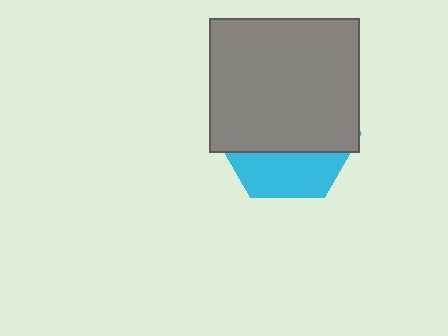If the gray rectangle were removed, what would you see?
You would see the complete cyan hexagon.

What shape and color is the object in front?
The object in front is a gray rectangle.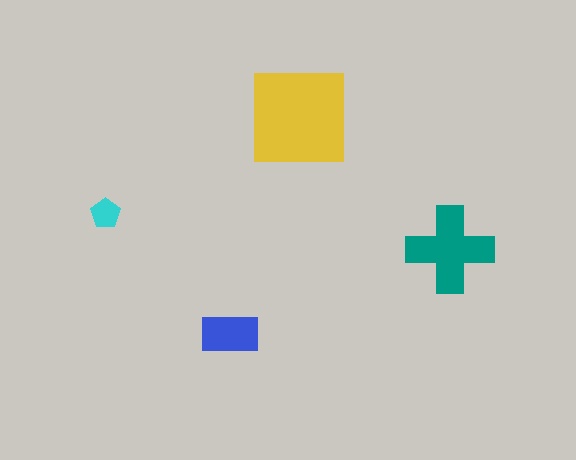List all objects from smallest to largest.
The cyan pentagon, the blue rectangle, the teal cross, the yellow square.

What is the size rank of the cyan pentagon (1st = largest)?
4th.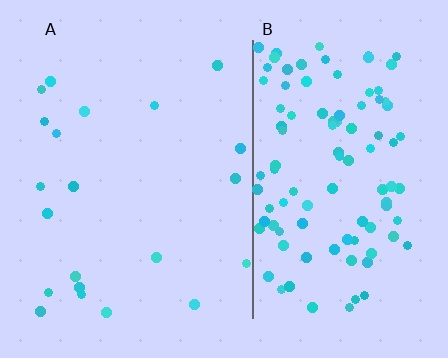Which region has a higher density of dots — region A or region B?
B (the right).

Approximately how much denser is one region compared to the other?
Approximately 5.2× — region B over region A.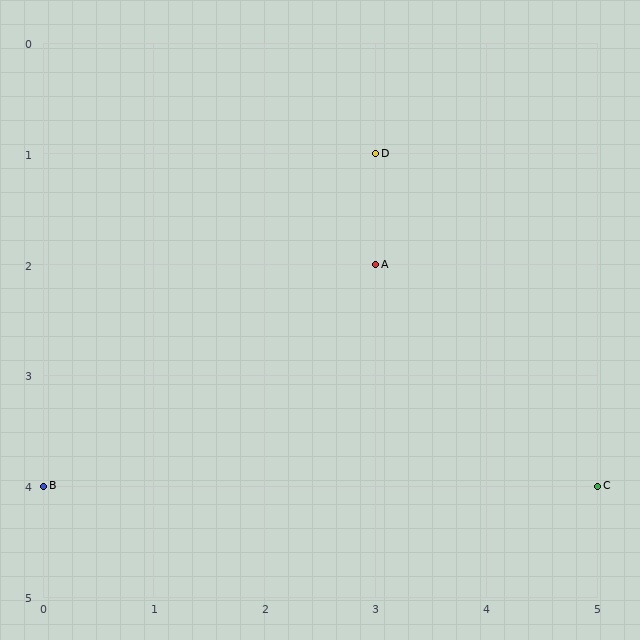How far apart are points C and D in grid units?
Points C and D are 2 columns and 3 rows apart (about 3.6 grid units diagonally).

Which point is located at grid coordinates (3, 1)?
Point D is at (3, 1).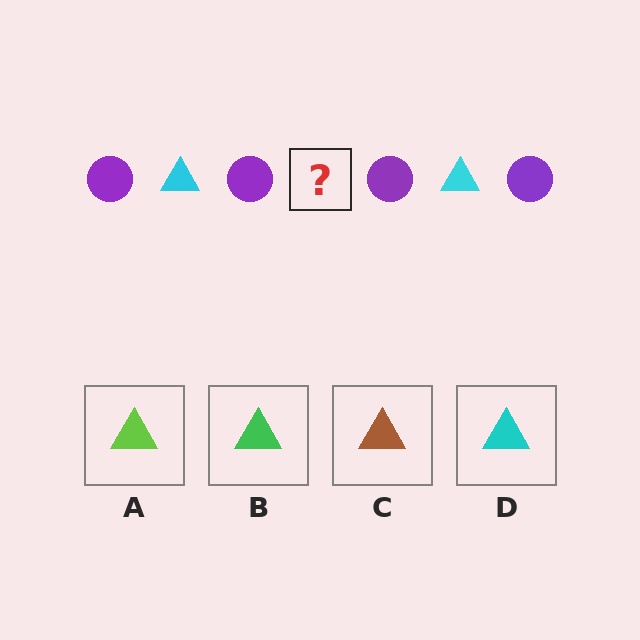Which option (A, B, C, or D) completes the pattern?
D.